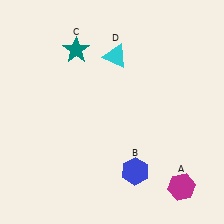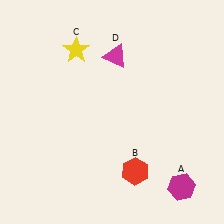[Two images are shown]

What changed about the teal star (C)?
In Image 1, C is teal. In Image 2, it changed to yellow.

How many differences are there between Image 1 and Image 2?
There are 3 differences between the two images.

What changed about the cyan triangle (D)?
In Image 1, D is cyan. In Image 2, it changed to magenta.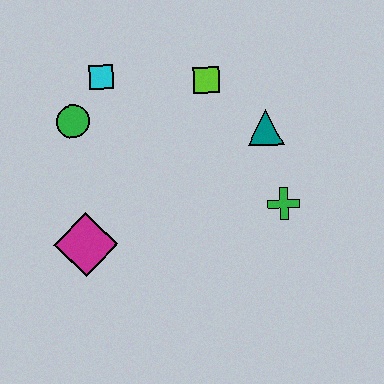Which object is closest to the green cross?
The teal triangle is closest to the green cross.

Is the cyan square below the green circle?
No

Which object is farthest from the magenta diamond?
The teal triangle is farthest from the magenta diamond.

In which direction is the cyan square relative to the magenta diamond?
The cyan square is above the magenta diamond.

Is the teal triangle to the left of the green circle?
No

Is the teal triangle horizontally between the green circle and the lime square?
No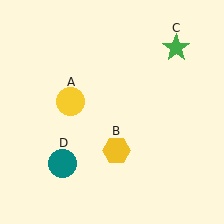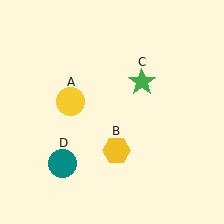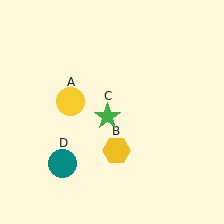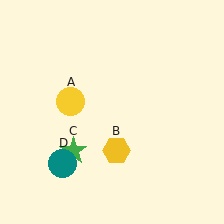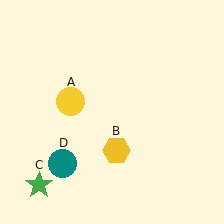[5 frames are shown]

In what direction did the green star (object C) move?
The green star (object C) moved down and to the left.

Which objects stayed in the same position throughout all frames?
Yellow circle (object A) and yellow hexagon (object B) and teal circle (object D) remained stationary.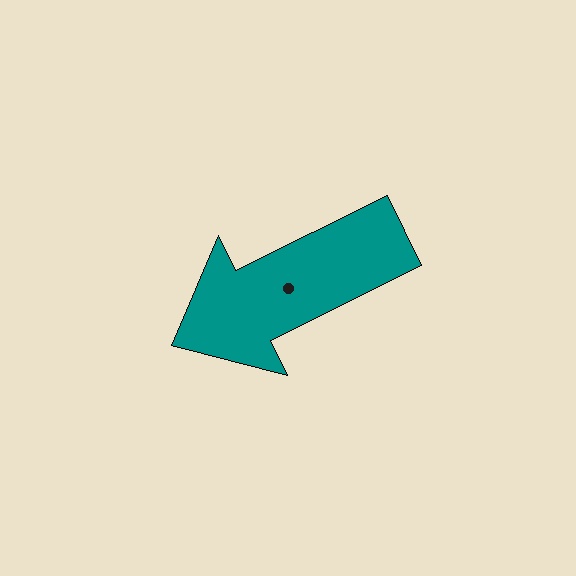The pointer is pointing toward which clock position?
Roughly 8 o'clock.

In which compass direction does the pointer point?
Southwest.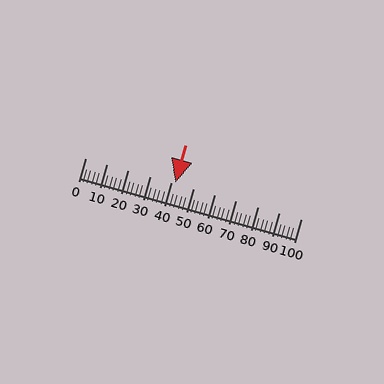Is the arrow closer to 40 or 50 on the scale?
The arrow is closer to 40.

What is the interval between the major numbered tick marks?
The major tick marks are spaced 10 units apart.